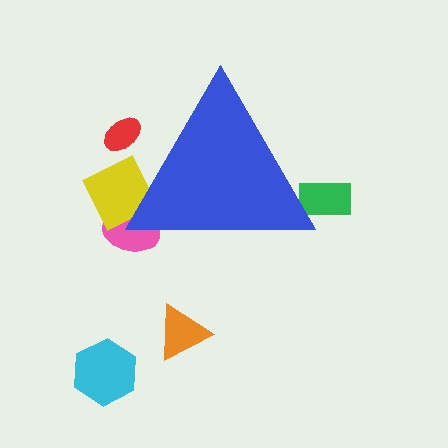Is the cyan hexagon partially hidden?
No, the cyan hexagon is fully visible.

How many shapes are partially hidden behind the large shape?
4 shapes are partially hidden.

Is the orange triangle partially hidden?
No, the orange triangle is fully visible.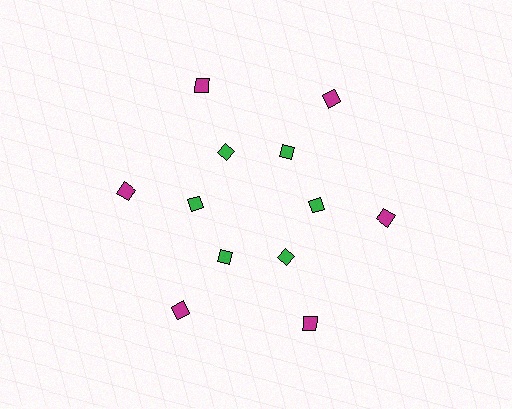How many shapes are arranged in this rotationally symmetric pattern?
There are 12 shapes, arranged in 6 groups of 2.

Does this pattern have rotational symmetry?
Yes, this pattern has 6-fold rotational symmetry. It looks the same after rotating 60 degrees around the center.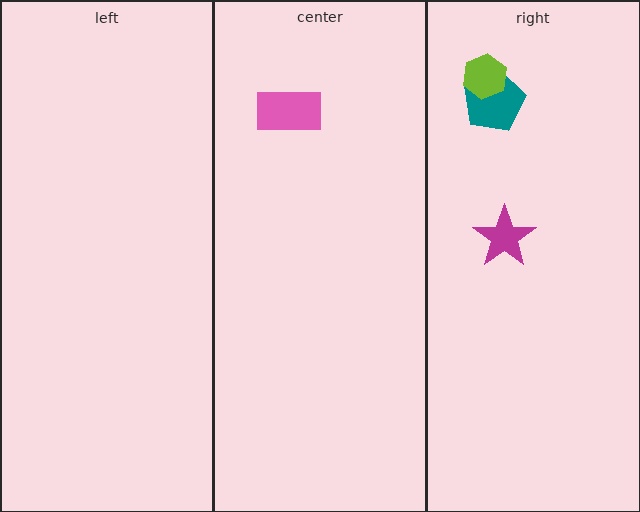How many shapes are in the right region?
3.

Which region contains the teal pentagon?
The right region.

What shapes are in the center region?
The pink rectangle.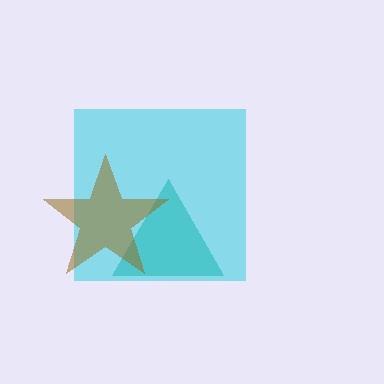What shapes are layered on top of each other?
The layered shapes are: a teal triangle, a cyan square, a brown star.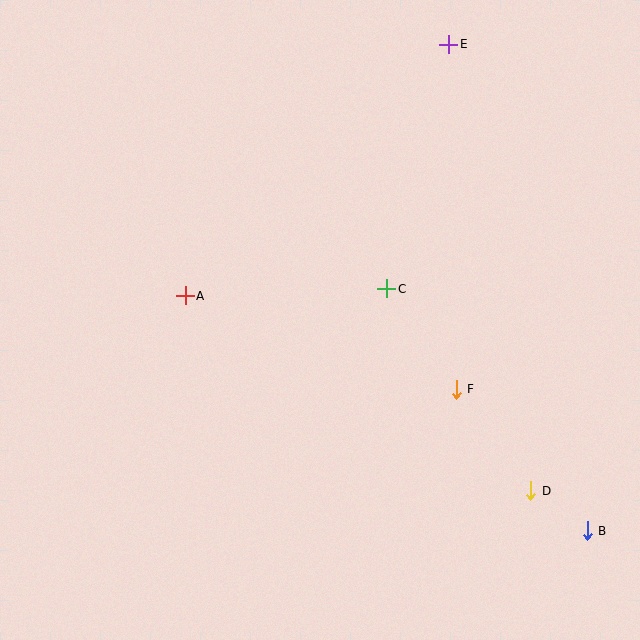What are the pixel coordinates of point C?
Point C is at (387, 289).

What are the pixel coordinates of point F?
Point F is at (456, 389).